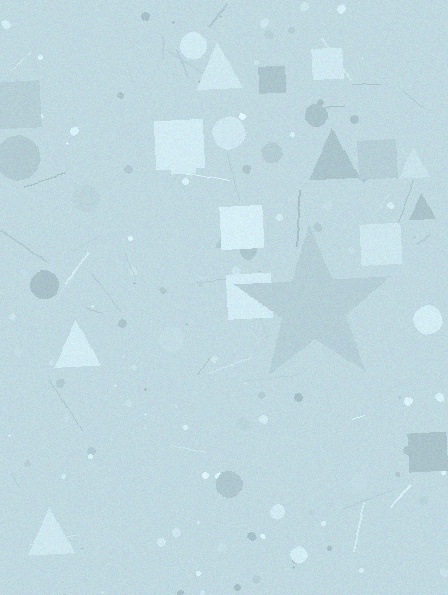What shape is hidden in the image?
A star is hidden in the image.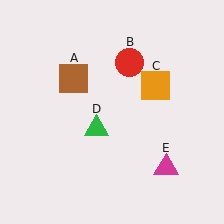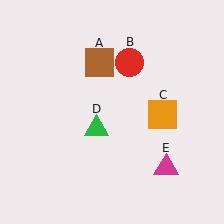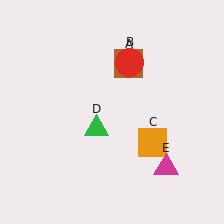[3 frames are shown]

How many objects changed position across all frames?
2 objects changed position: brown square (object A), orange square (object C).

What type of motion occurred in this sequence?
The brown square (object A), orange square (object C) rotated clockwise around the center of the scene.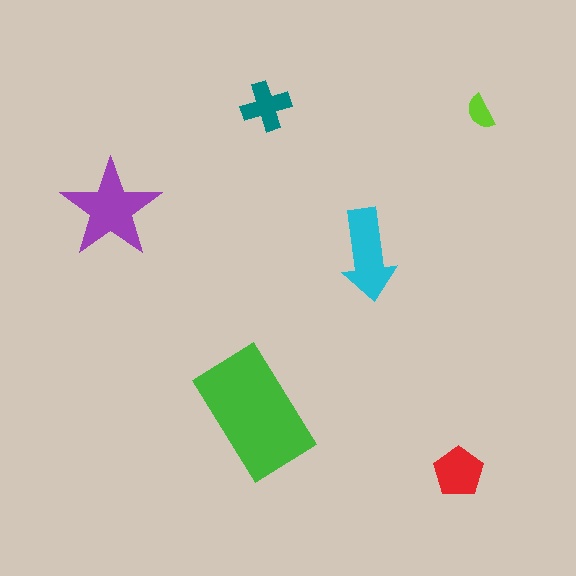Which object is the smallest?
The lime semicircle.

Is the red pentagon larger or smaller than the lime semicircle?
Larger.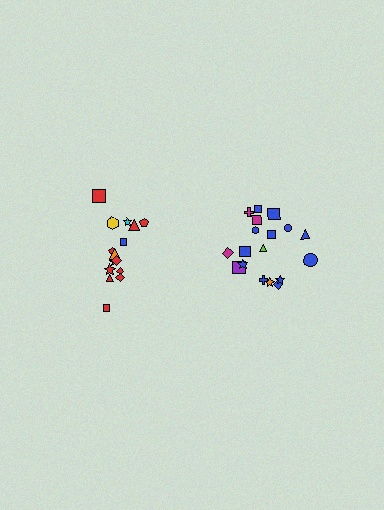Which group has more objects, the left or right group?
The right group.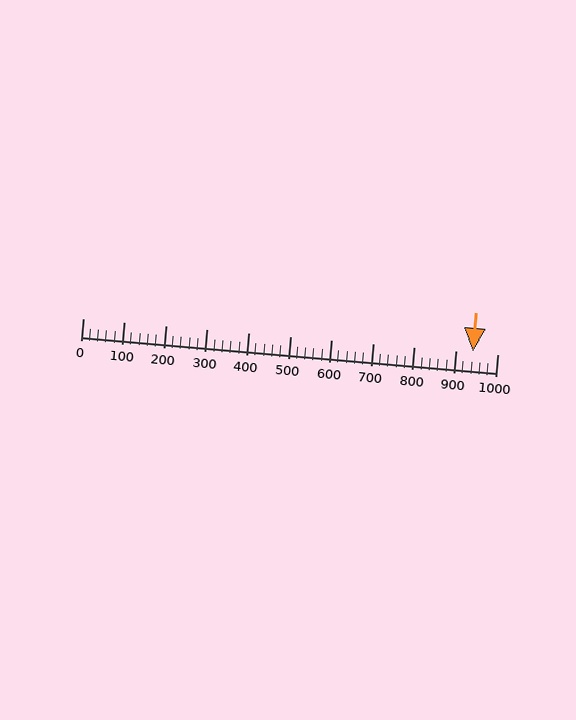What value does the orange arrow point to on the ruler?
The orange arrow points to approximately 940.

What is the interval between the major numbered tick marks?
The major tick marks are spaced 100 units apart.